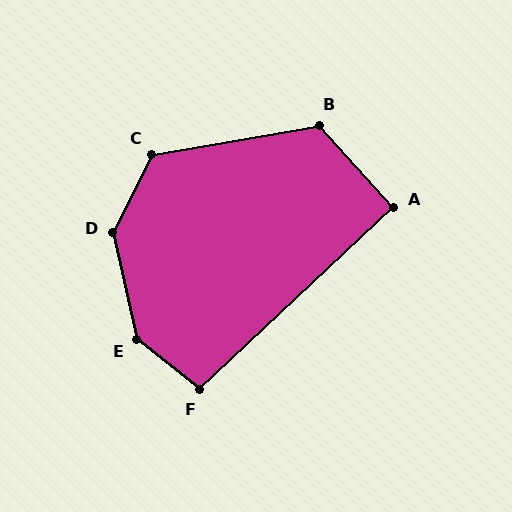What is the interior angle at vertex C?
Approximately 127 degrees (obtuse).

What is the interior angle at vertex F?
Approximately 98 degrees (obtuse).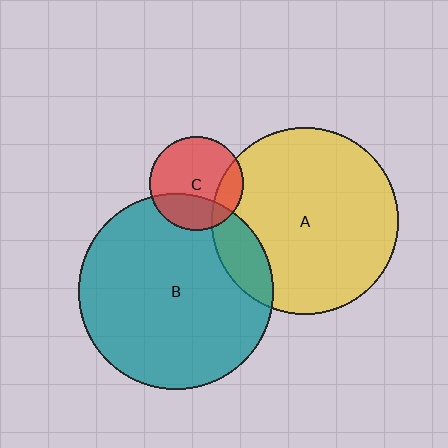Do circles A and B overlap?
Yes.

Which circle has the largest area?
Circle B (teal).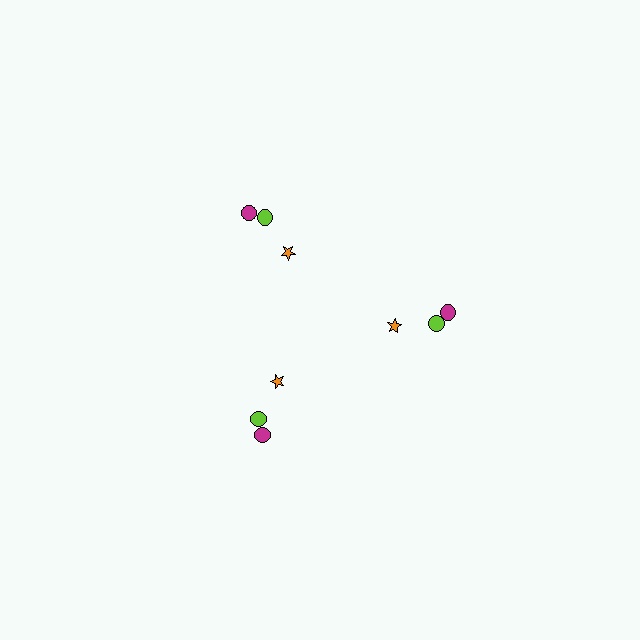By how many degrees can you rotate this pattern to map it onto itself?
The pattern maps onto itself every 120 degrees of rotation.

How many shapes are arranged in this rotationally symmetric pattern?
There are 9 shapes, arranged in 3 groups of 3.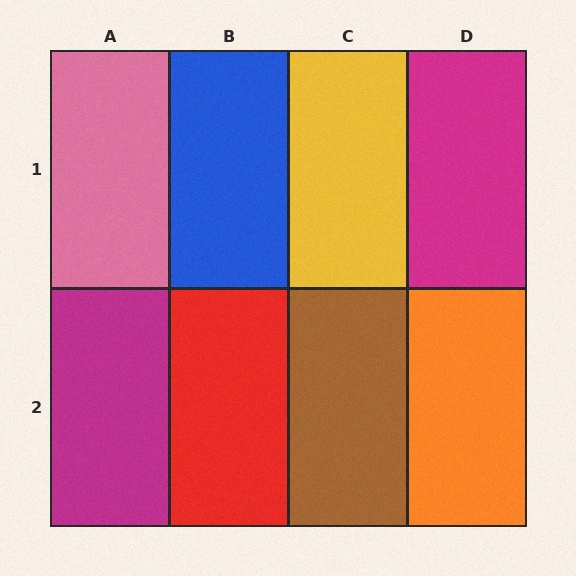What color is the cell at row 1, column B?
Blue.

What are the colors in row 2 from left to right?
Magenta, red, brown, orange.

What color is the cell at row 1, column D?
Magenta.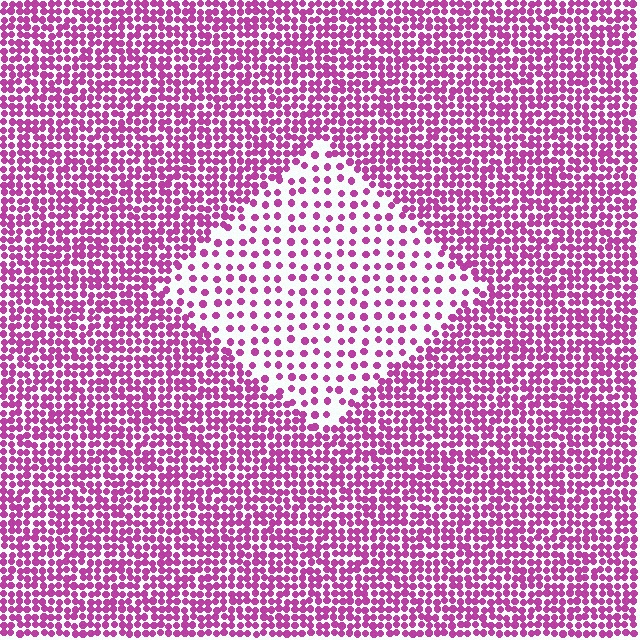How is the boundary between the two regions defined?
The boundary is defined by a change in element density (approximately 2.5x ratio). All elements are the same color, size, and shape.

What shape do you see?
I see a diamond.